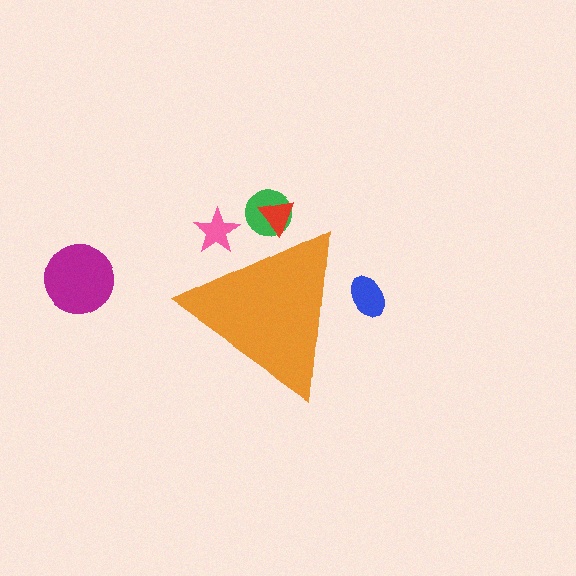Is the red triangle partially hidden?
Yes, the red triangle is partially hidden behind the orange triangle.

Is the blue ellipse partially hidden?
Yes, the blue ellipse is partially hidden behind the orange triangle.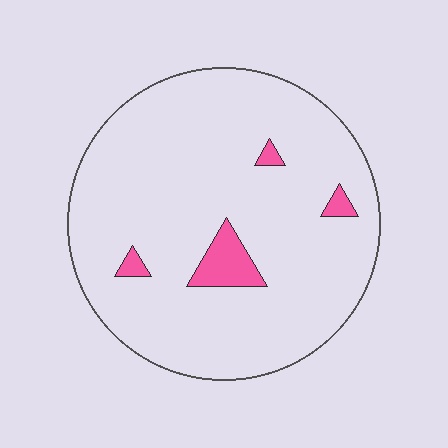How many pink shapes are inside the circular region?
4.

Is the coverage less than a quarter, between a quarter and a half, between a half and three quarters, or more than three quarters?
Less than a quarter.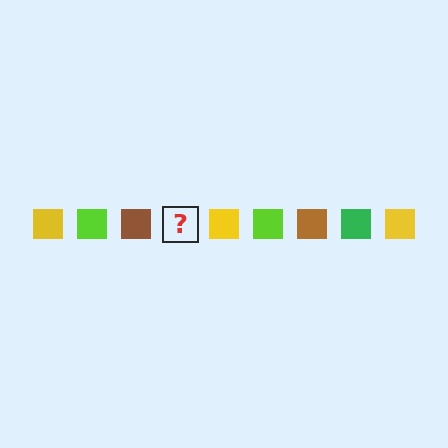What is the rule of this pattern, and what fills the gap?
The rule is that the pattern cycles through yellow, lime, brown, green squares. The gap should be filled with a green square.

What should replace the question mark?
The question mark should be replaced with a green square.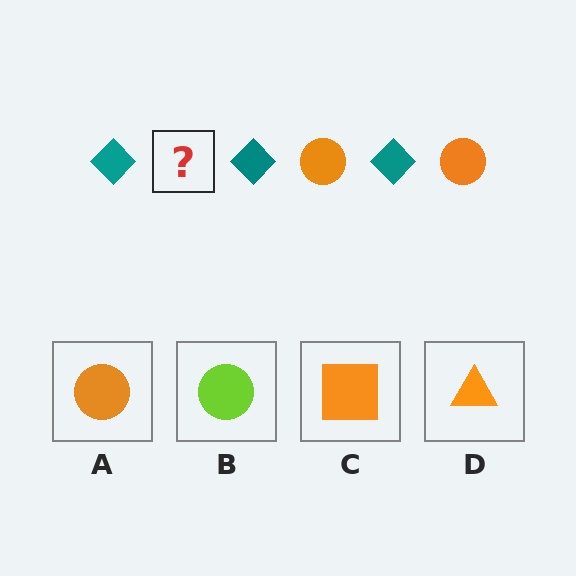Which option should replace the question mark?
Option A.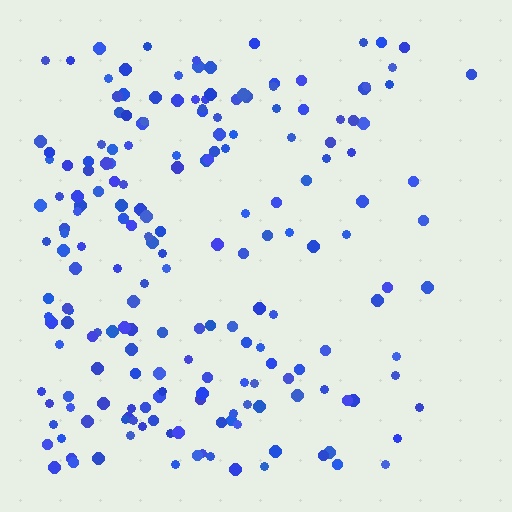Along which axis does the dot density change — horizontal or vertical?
Horizontal.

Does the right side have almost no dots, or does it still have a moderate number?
Still a moderate number, just noticeably fewer than the left.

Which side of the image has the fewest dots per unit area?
The right.